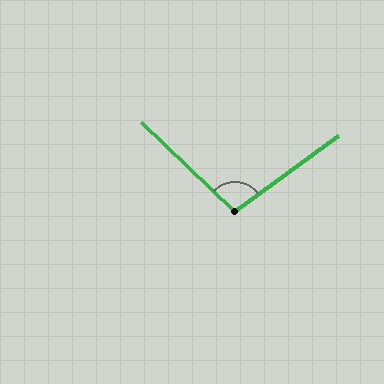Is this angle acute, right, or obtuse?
It is obtuse.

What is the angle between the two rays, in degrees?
Approximately 100 degrees.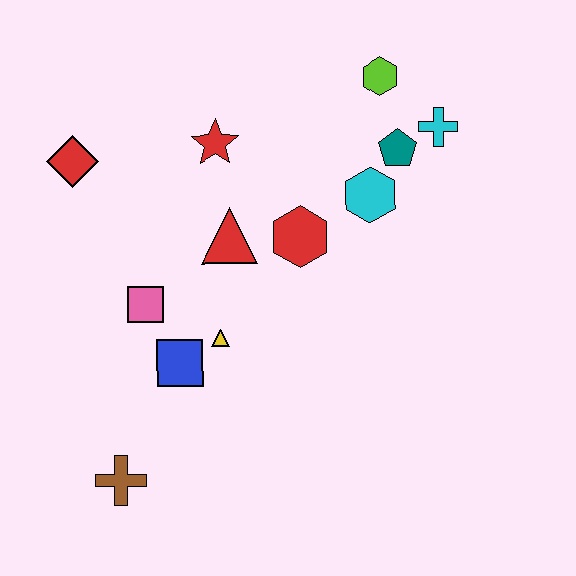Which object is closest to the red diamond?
The red star is closest to the red diamond.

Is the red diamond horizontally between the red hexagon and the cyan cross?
No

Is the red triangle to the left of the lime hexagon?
Yes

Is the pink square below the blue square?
No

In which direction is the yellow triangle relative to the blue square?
The yellow triangle is to the right of the blue square.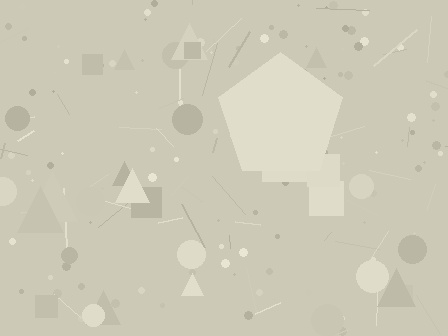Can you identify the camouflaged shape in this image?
The camouflaged shape is a pentagon.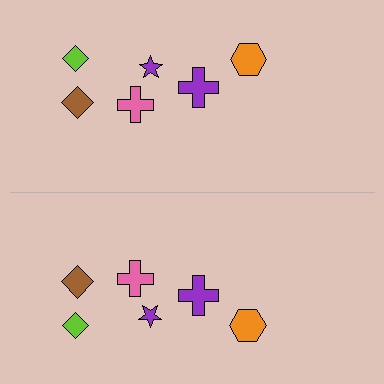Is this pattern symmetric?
Yes, this pattern has bilateral (reflection) symmetry.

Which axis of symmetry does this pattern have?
The pattern has a horizontal axis of symmetry running through the center of the image.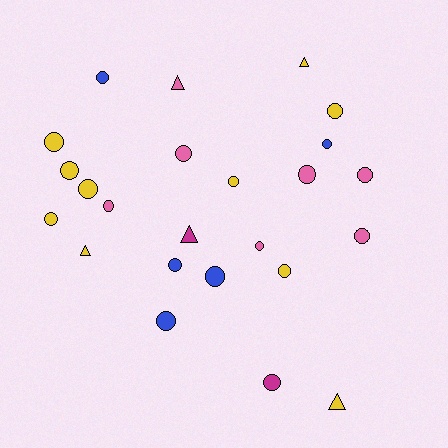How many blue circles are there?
There are 5 blue circles.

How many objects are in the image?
There are 24 objects.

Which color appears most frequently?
Yellow, with 10 objects.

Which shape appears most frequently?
Circle, with 19 objects.